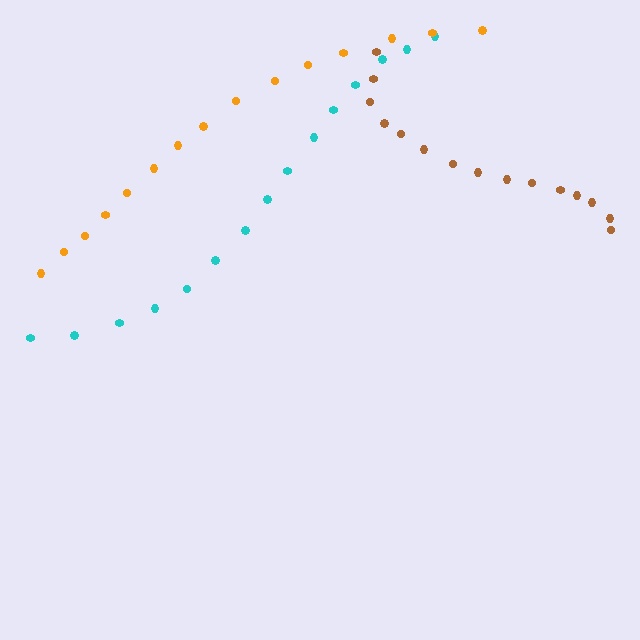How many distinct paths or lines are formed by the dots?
There are 3 distinct paths.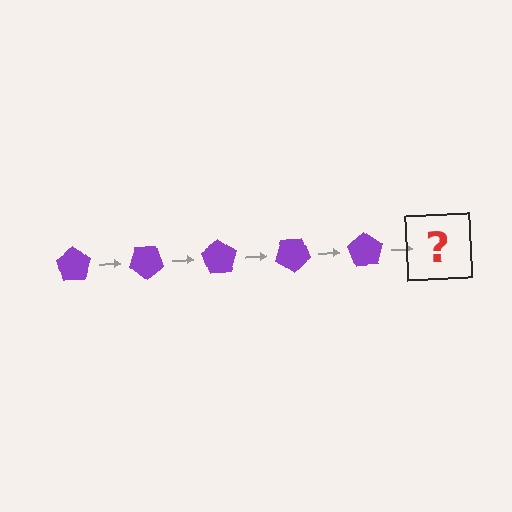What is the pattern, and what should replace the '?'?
The pattern is that the pentagon rotates 35 degrees each step. The '?' should be a purple pentagon rotated 175 degrees.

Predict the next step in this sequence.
The next step is a purple pentagon rotated 175 degrees.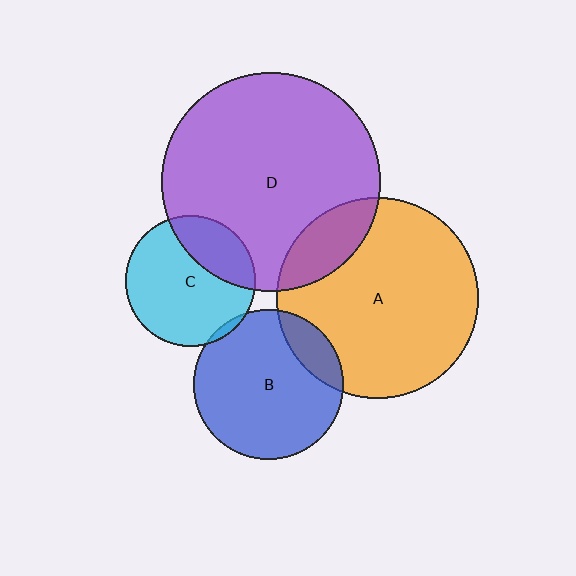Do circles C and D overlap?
Yes.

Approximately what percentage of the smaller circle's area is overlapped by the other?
Approximately 25%.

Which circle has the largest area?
Circle D (purple).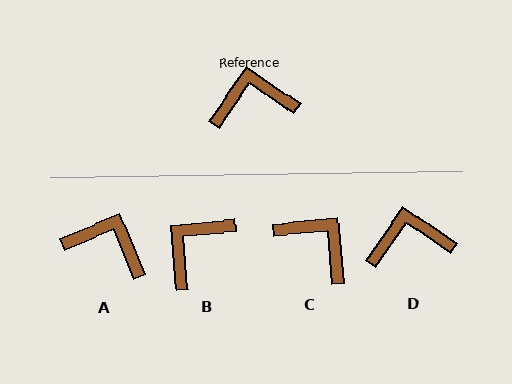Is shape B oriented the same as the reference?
No, it is off by about 40 degrees.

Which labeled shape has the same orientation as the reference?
D.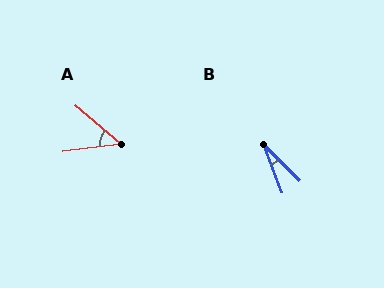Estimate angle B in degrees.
Approximately 24 degrees.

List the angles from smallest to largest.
B (24°), A (47°).